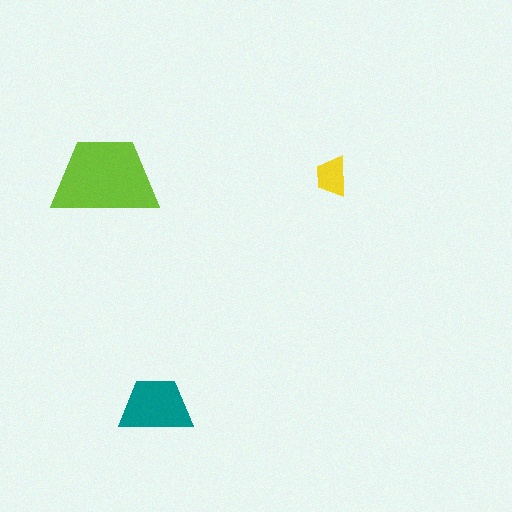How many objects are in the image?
There are 3 objects in the image.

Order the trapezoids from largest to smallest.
the lime one, the teal one, the yellow one.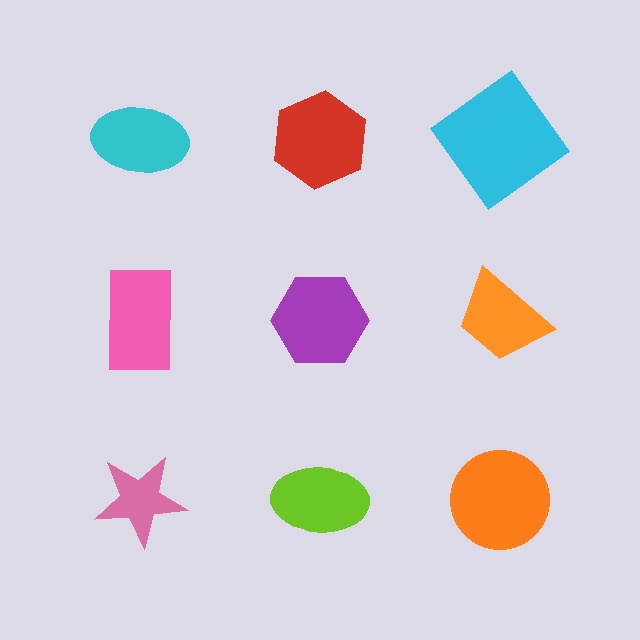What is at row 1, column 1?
A cyan ellipse.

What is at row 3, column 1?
A pink star.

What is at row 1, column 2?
A red hexagon.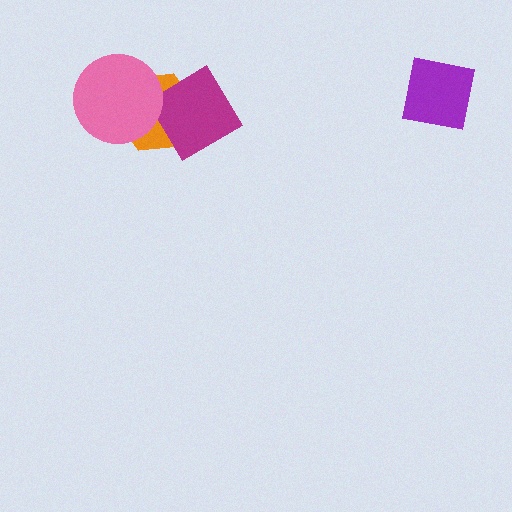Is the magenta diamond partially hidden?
No, no other shape covers it.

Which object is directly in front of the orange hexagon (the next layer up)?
The magenta diamond is directly in front of the orange hexagon.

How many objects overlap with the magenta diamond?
1 object overlaps with the magenta diamond.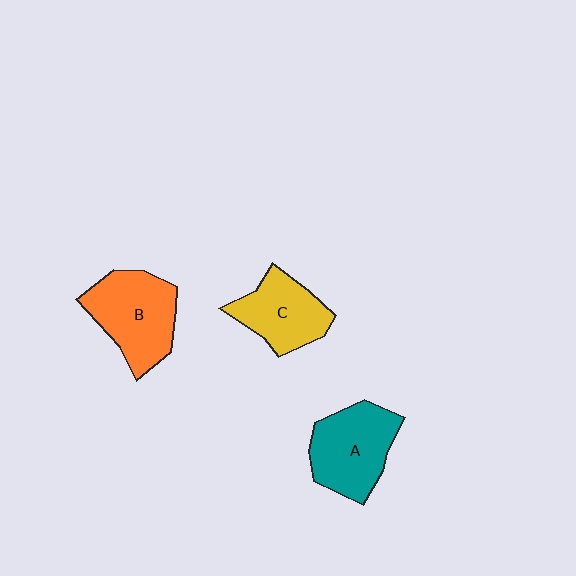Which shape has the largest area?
Shape B (orange).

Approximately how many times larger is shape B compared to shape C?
Approximately 1.3 times.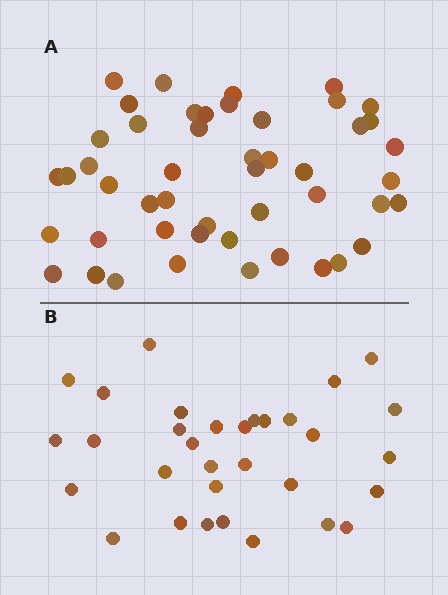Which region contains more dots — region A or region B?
Region A (the top region) has more dots.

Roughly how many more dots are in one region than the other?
Region A has approximately 15 more dots than region B.